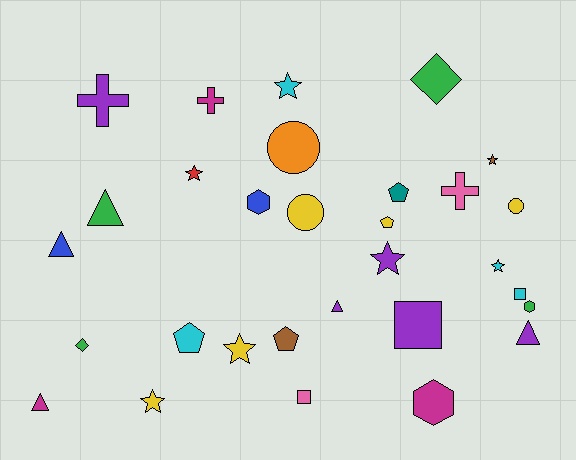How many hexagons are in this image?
There are 3 hexagons.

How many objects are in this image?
There are 30 objects.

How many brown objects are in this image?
There are 2 brown objects.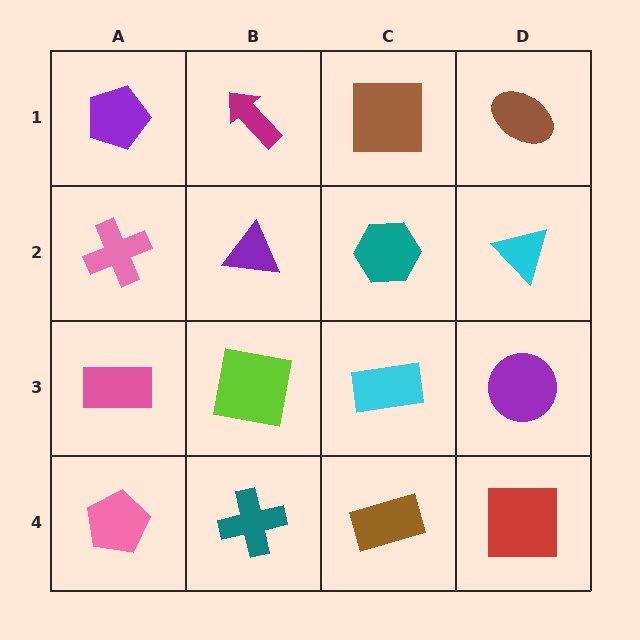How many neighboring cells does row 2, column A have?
3.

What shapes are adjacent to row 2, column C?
A brown square (row 1, column C), a cyan rectangle (row 3, column C), a purple triangle (row 2, column B), a cyan triangle (row 2, column D).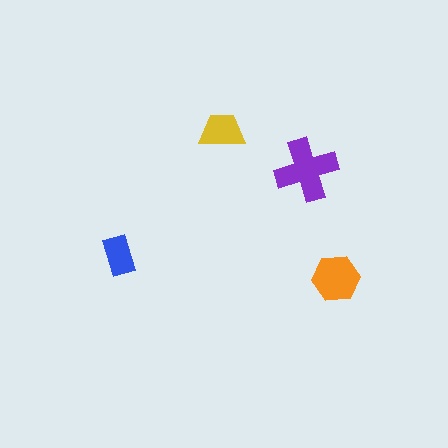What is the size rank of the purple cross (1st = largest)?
1st.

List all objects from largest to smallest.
The purple cross, the orange hexagon, the yellow trapezoid, the blue rectangle.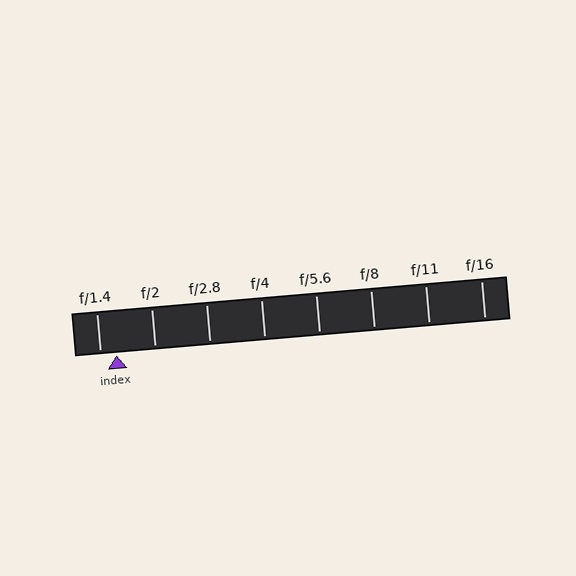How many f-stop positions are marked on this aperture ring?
There are 8 f-stop positions marked.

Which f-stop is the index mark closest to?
The index mark is closest to f/1.4.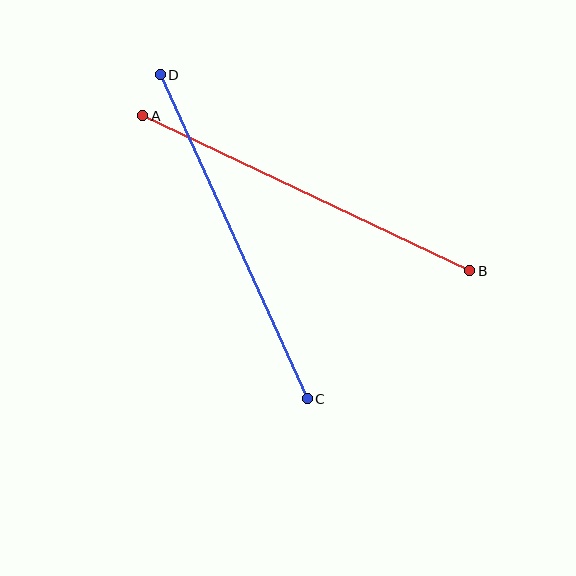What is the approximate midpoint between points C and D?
The midpoint is at approximately (234, 237) pixels.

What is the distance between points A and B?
The distance is approximately 362 pixels.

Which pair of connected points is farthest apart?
Points A and B are farthest apart.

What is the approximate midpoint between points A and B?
The midpoint is at approximately (306, 193) pixels.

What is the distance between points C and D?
The distance is approximately 356 pixels.